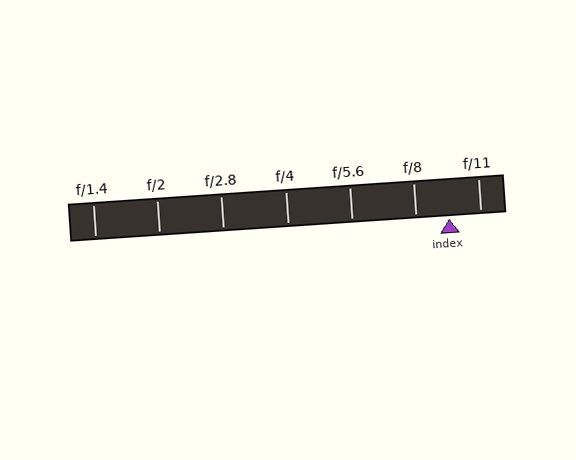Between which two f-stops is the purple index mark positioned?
The index mark is between f/8 and f/11.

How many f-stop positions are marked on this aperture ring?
There are 7 f-stop positions marked.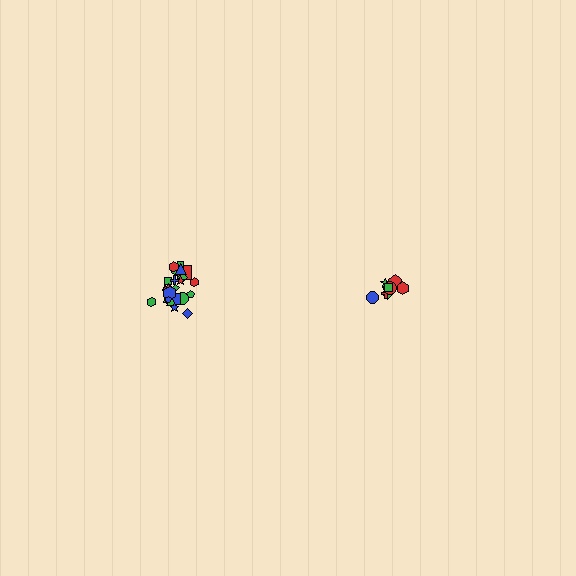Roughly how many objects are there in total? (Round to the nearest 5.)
Roughly 35 objects in total.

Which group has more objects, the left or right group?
The left group.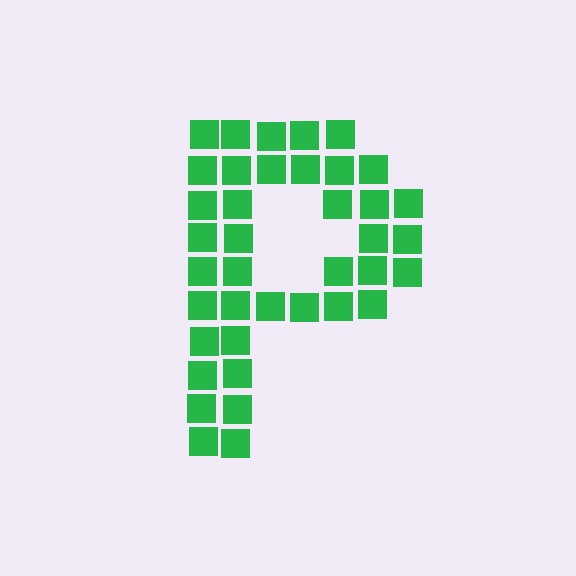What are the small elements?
The small elements are squares.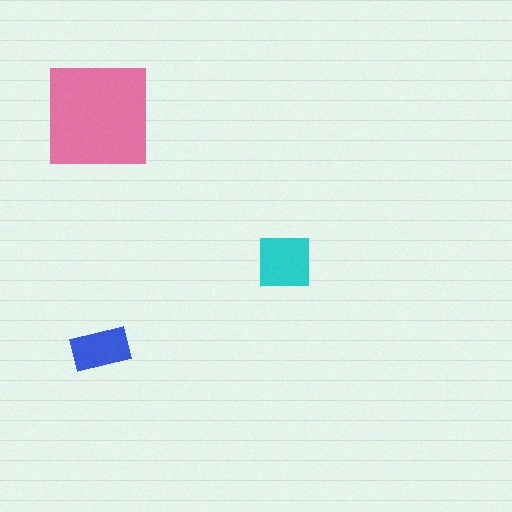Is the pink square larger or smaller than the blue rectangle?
Larger.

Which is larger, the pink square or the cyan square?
The pink square.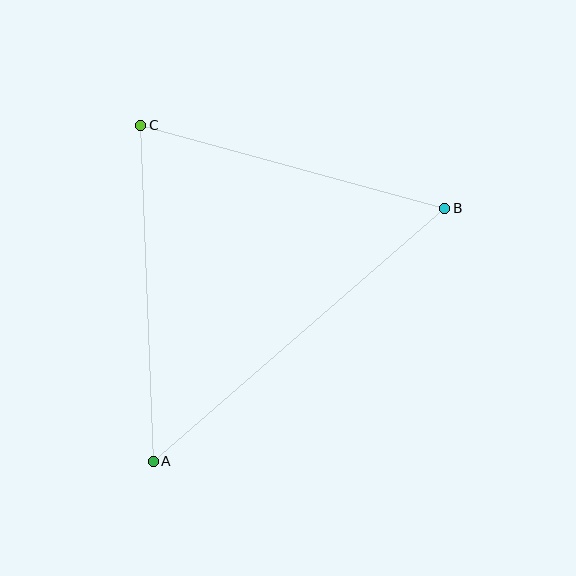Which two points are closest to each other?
Points B and C are closest to each other.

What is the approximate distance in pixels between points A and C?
The distance between A and C is approximately 336 pixels.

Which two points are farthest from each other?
Points A and B are farthest from each other.